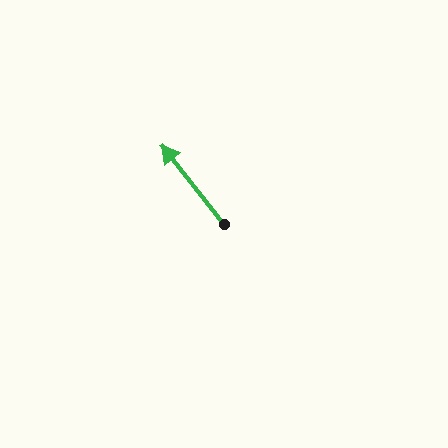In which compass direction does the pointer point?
Northwest.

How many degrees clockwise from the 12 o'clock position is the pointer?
Approximately 322 degrees.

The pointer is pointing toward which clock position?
Roughly 11 o'clock.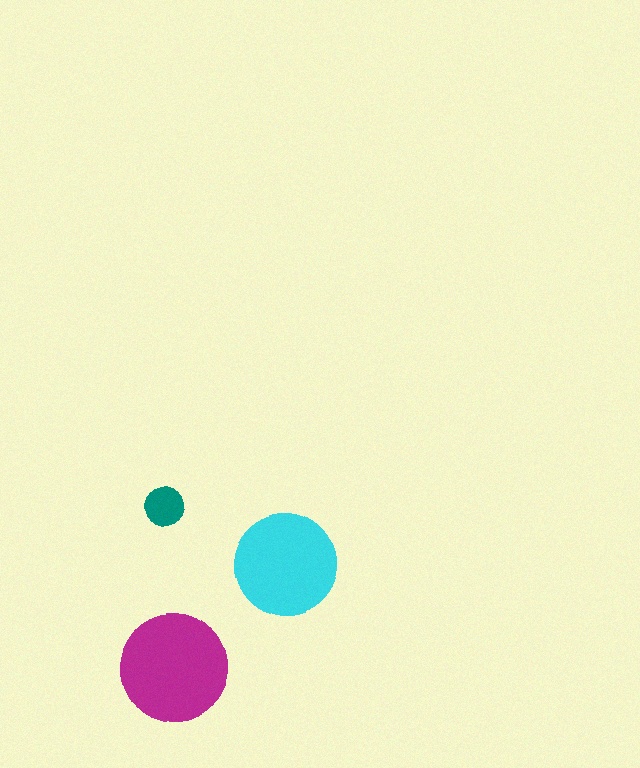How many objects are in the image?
There are 3 objects in the image.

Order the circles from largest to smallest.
the magenta one, the cyan one, the teal one.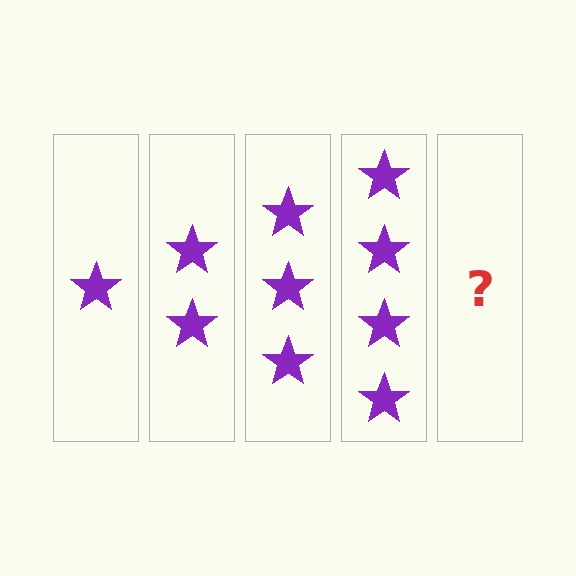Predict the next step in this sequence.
The next step is 5 stars.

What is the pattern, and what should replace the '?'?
The pattern is that each step adds one more star. The '?' should be 5 stars.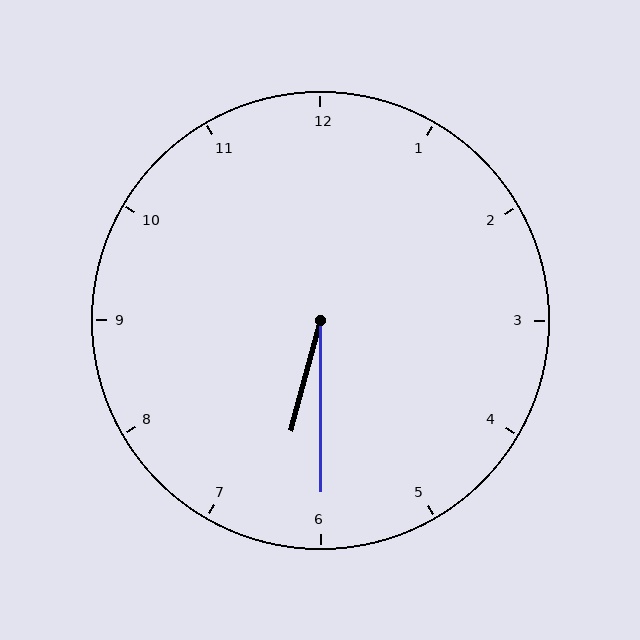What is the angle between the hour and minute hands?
Approximately 15 degrees.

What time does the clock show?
6:30.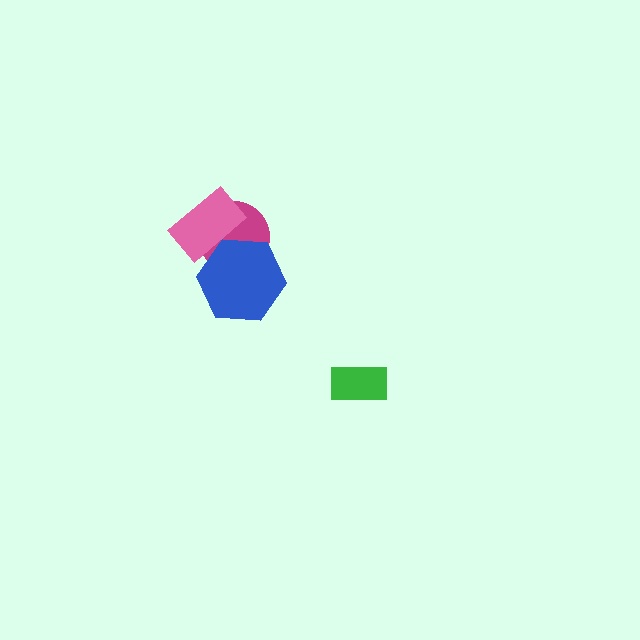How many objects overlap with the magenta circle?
2 objects overlap with the magenta circle.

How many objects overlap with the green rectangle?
0 objects overlap with the green rectangle.